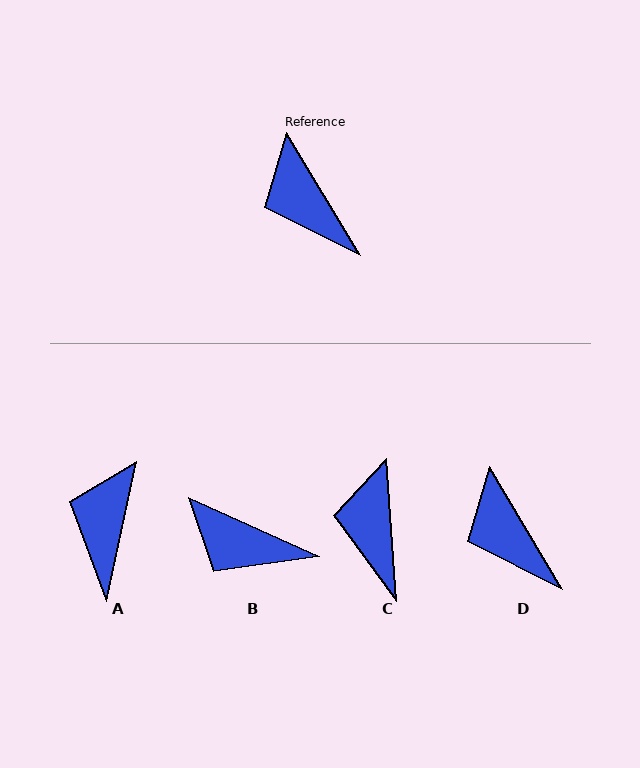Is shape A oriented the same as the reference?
No, it is off by about 43 degrees.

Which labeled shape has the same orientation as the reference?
D.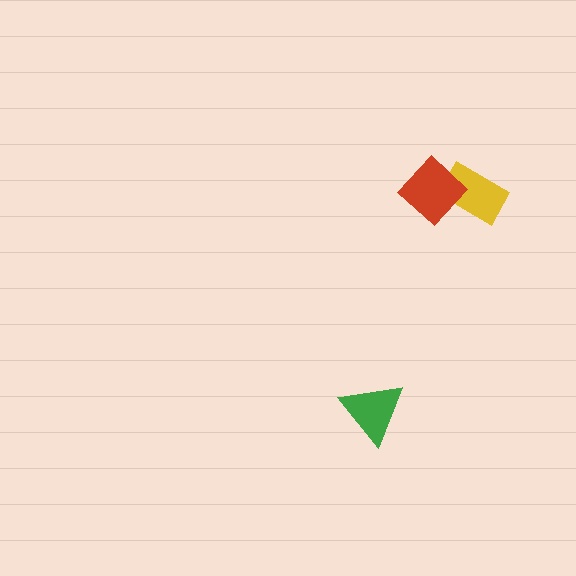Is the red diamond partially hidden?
No, no other shape covers it.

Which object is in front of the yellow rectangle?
The red diamond is in front of the yellow rectangle.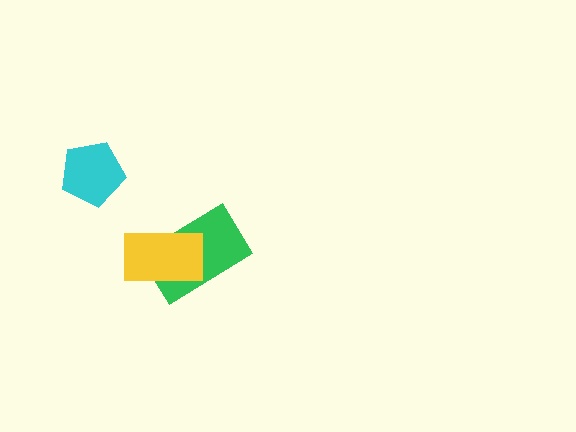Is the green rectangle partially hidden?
Yes, it is partially covered by another shape.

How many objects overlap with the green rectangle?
1 object overlaps with the green rectangle.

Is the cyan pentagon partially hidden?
No, no other shape covers it.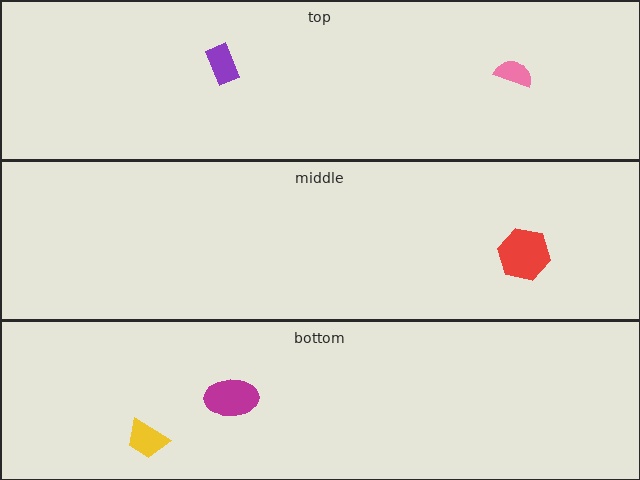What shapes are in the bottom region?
The yellow trapezoid, the magenta ellipse.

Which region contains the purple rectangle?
The top region.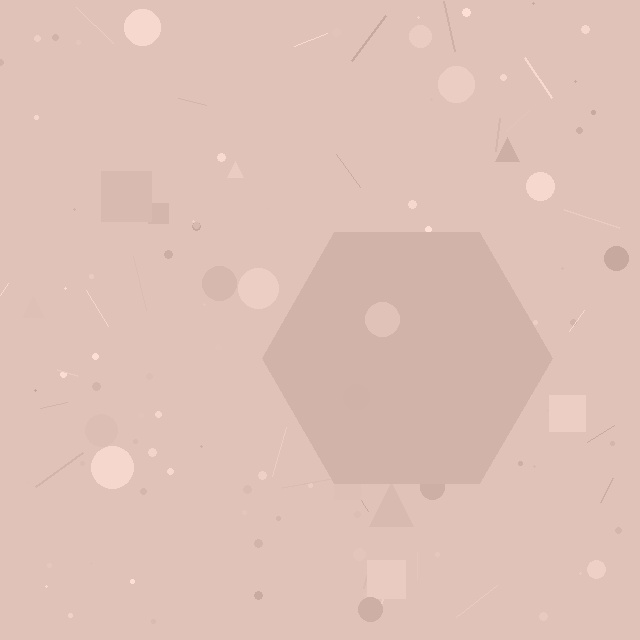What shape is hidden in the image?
A hexagon is hidden in the image.